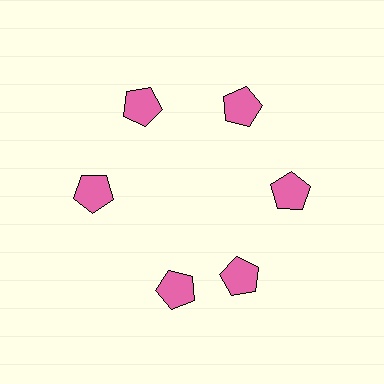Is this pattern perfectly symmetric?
No. The 6 pink pentagons are arranged in a ring, but one element near the 7 o'clock position is rotated out of alignment along the ring, breaking the 6-fold rotational symmetry.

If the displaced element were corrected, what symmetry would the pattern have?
It would have 6-fold rotational symmetry — the pattern would map onto itself every 60 degrees.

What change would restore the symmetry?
The symmetry would be restored by rotating it back into even spacing with its neighbors so that all 6 pentagons sit at equal angles and equal distance from the center.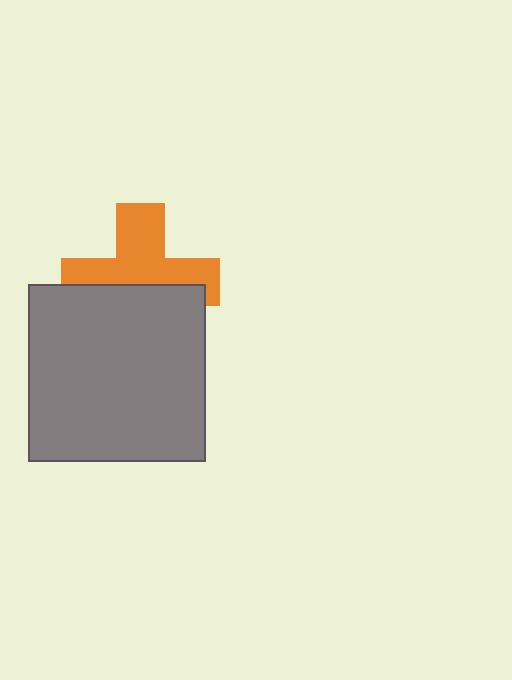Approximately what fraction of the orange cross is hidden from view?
Roughly 46% of the orange cross is hidden behind the gray square.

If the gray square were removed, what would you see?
You would see the complete orange cross.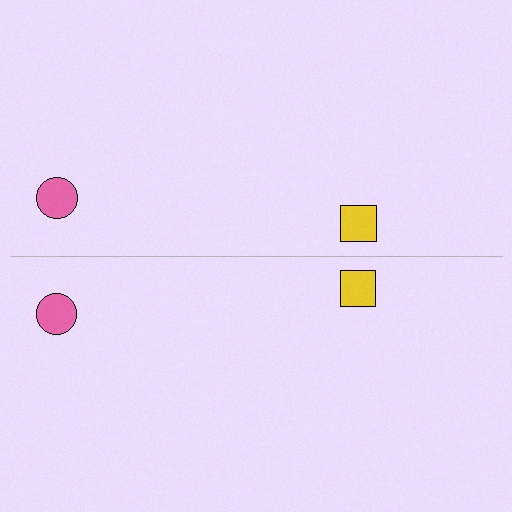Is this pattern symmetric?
Yes, this pattern has bilateral (reflection) symmetry.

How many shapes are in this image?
There are 4 shapes in this image.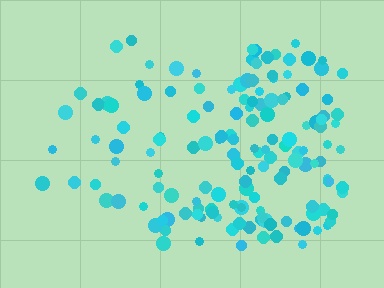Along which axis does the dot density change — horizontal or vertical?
Horizontal.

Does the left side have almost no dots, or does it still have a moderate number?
Still a moderate number, just noticeably fewer than the right.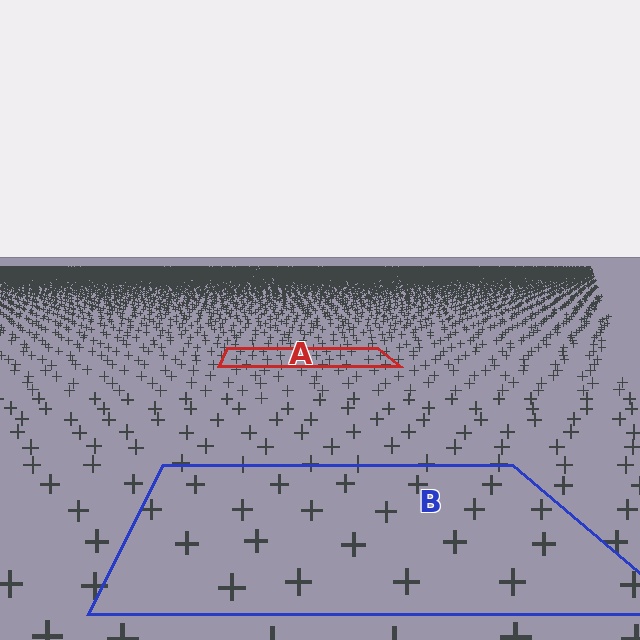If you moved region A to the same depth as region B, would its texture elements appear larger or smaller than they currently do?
They would appear larger. At a closer depth, the same texture elements are projected at a bigger on-screen size.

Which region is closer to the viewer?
Region B is closer. The texture elements there are larger and more spread out.